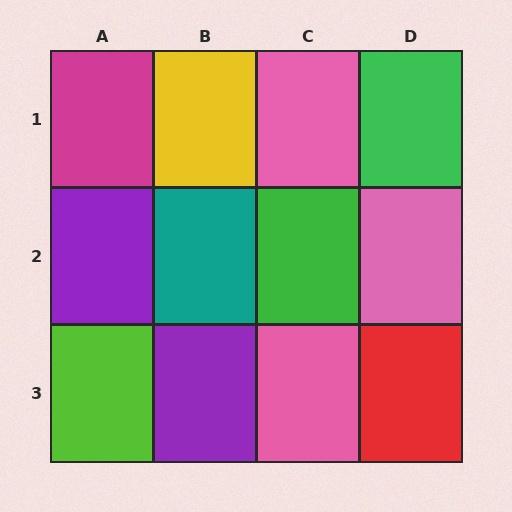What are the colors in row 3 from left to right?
Lime, purple, pink, red.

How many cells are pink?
3 cells are pink.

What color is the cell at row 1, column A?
Magenta.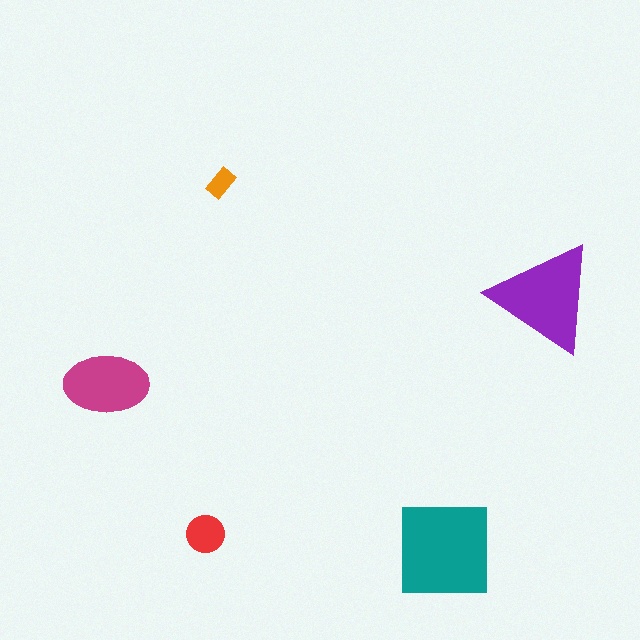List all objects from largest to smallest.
The teal square, the purple triangle, the magenta ellipse, the red circle, the orange rectangle.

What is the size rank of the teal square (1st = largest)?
1st.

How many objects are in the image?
There are 5 objects in the image.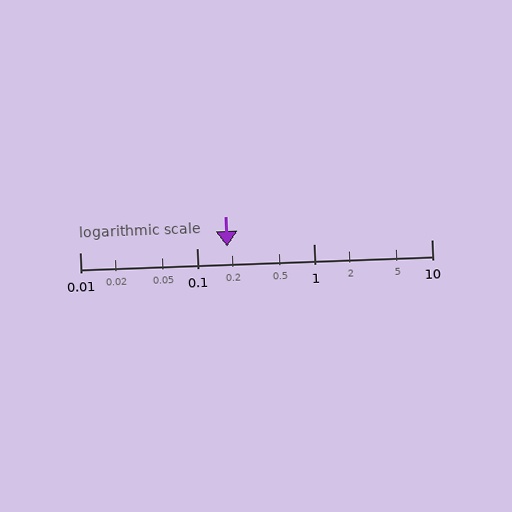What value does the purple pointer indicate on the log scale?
The pointer indicates approximately 0.18.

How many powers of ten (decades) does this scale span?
The scale spans 3 decades, from 0.01 to 10.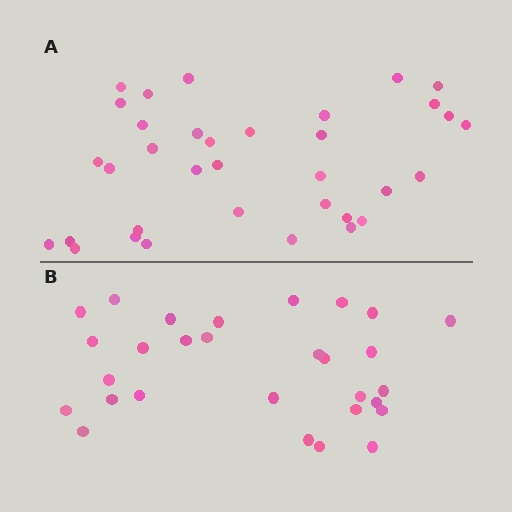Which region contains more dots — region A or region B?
Region A (the top region) has more dots.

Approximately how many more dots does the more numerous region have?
Region A has about 6 more dots than region B.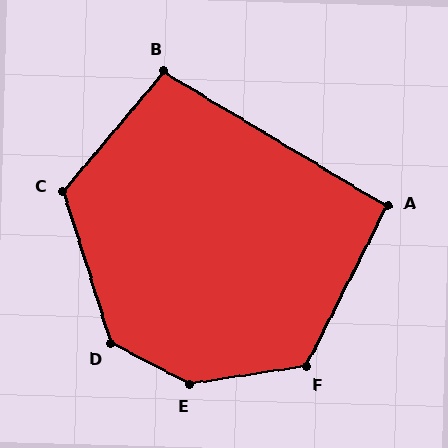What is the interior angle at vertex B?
Approximately 99 degrees (obtuse).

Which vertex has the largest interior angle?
E, at approximately 143 degrees.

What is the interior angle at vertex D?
Approximately 136 degrees (obtuse).